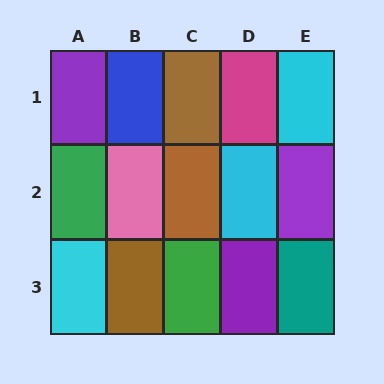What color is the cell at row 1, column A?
Purple.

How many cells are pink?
1 cell is pink.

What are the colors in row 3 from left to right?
Cyan, brown, green, purple, teal.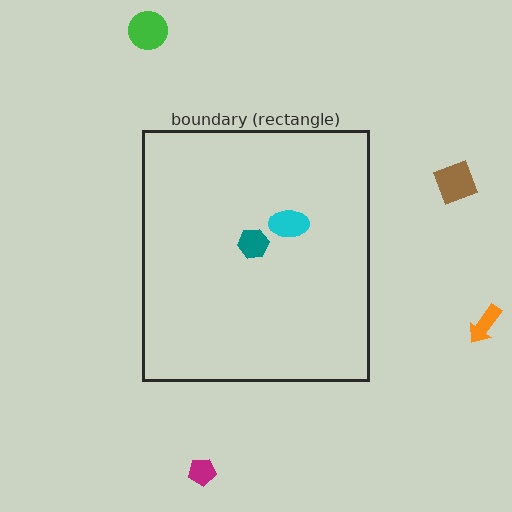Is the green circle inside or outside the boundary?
Outside.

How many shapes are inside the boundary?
2 inside, 4 outside.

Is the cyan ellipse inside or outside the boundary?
Inside.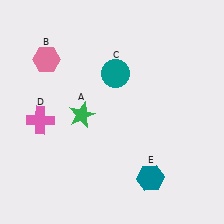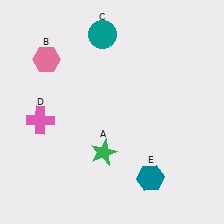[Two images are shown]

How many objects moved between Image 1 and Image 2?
2 objects moved between the two images.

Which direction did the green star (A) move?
The green star (A) moved down.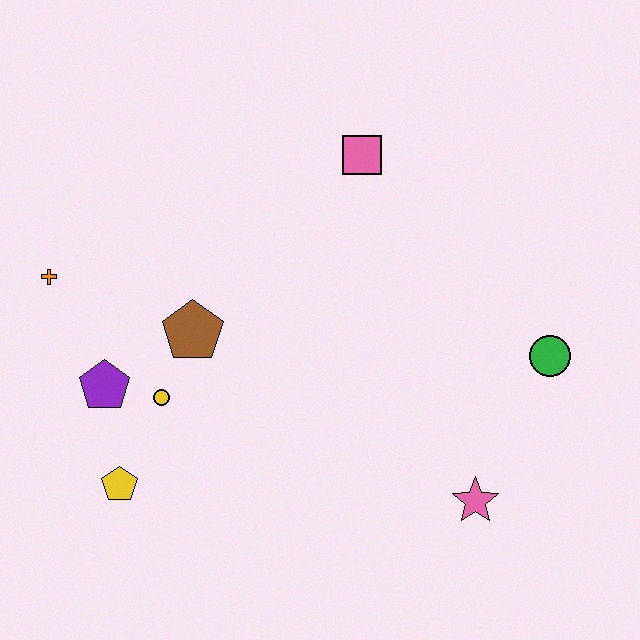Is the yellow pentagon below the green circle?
Yes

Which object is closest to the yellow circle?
The purple pentagon is closest to the yellow circle.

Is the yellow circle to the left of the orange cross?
No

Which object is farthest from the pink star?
The orange cross is farthest from the pink star.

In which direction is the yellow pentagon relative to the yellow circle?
The yellow pentagon is below the yellow circle.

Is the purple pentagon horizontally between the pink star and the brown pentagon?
No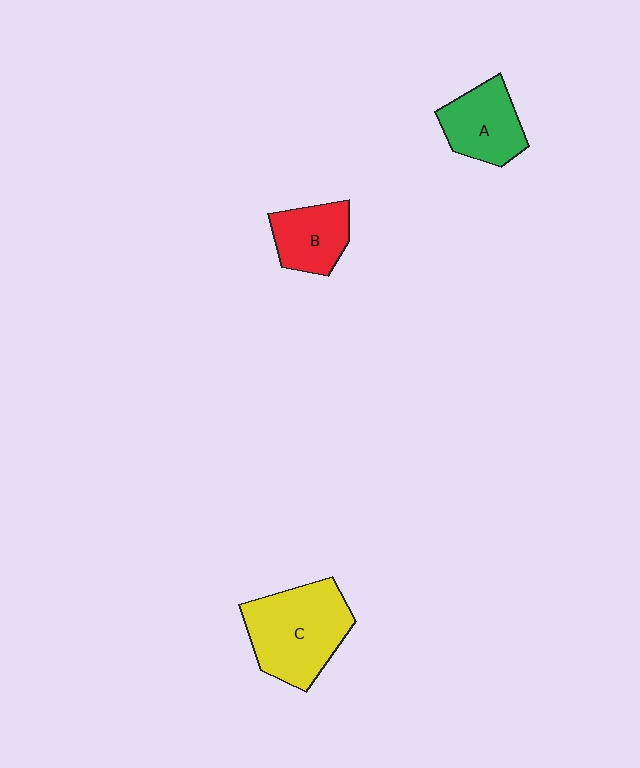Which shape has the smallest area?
Shape B (red).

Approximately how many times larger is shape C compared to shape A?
Approximately 1.6 times.